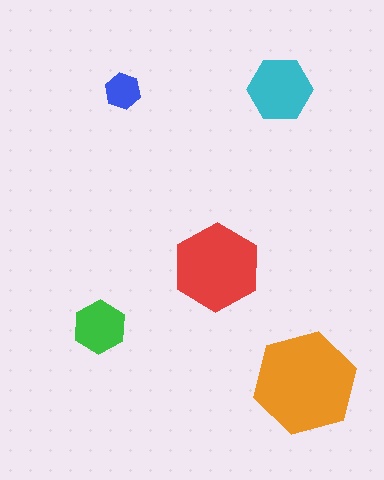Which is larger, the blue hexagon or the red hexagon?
The red one.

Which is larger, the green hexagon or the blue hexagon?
The green one.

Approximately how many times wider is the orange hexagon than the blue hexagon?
About 3 times wider.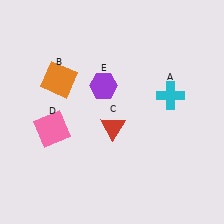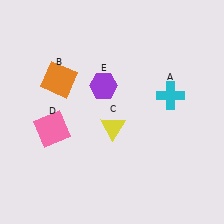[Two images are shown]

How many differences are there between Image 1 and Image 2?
There is 1 difference between the two images.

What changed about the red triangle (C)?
In Image 1, C is red. In Image 2, it changed to yellow.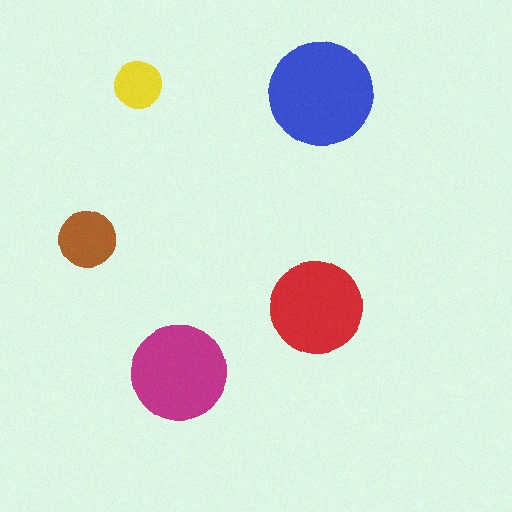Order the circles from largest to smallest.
the blue one, the magenta one, the red one, the brown one, the yellow one.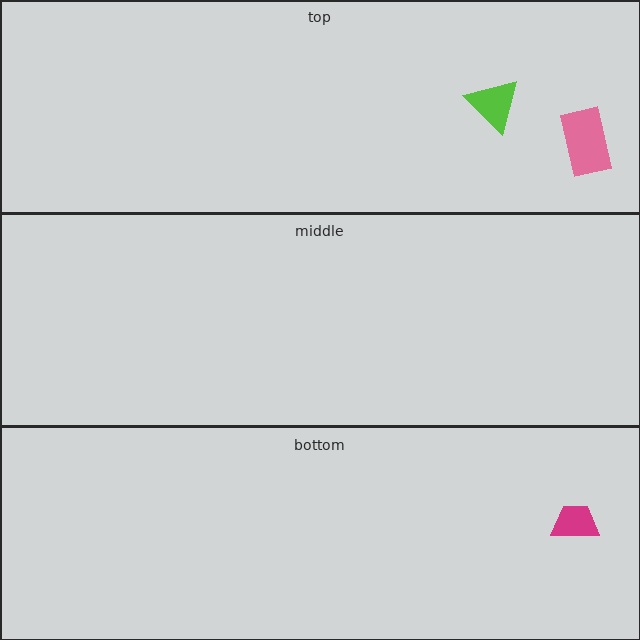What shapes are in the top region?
The lime triangle, the pink rectangle.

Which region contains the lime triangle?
The top region.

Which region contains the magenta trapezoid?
The bottom region.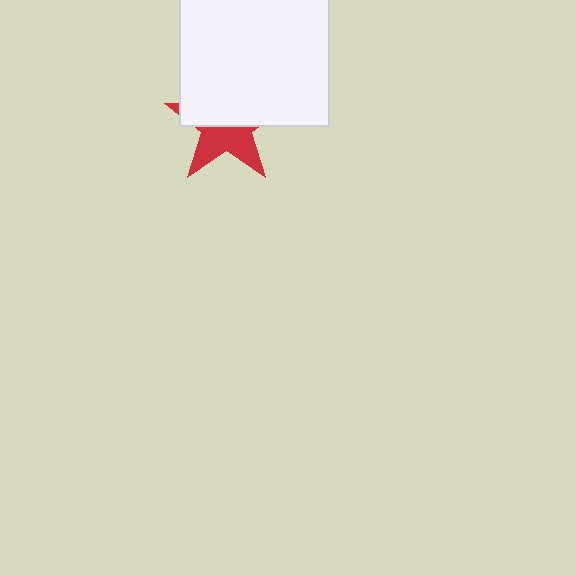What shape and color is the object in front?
The object in front is a white square.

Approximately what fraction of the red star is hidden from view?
Roughly 56% of the red star is hidden behind the white square.